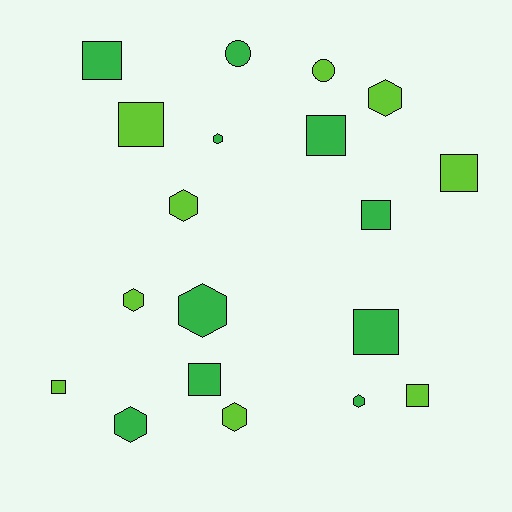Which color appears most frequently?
Green, with 10 objects.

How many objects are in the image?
There are 19 objects.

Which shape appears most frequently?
Square, with 9 objects.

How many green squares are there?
There are 5 green squares.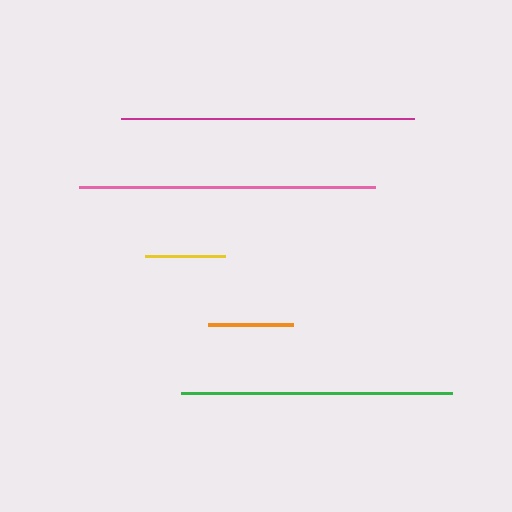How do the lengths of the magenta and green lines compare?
The magenta and green lines are approximately the same length.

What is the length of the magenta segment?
The magenta segment is approximately 293 pixels long.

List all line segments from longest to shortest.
From longest to shortest: pink, magenta, green, orange, yellow.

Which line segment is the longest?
The pink line is the longest at approximately 296 pixels.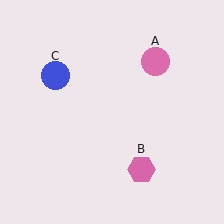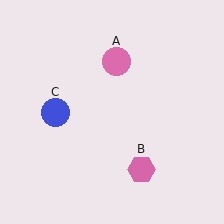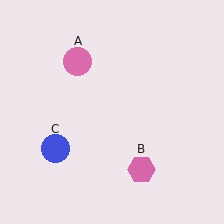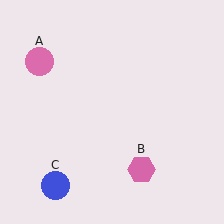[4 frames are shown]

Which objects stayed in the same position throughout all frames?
Pink hexagon (object B) remained stationary.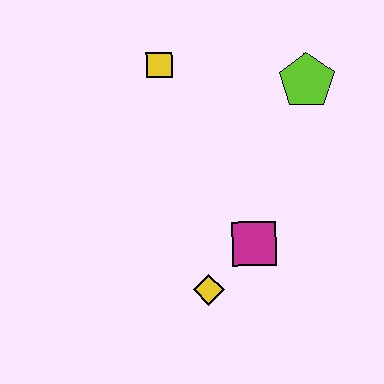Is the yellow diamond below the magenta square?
Yes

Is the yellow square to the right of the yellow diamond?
No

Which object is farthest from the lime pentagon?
The yellow diamond is farthest from the lime pentagon.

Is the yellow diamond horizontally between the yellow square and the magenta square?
Yes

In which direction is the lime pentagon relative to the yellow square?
The lime pentagon is to the right of the yellow square.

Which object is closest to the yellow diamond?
The magenta square is closest to the yellow diamond.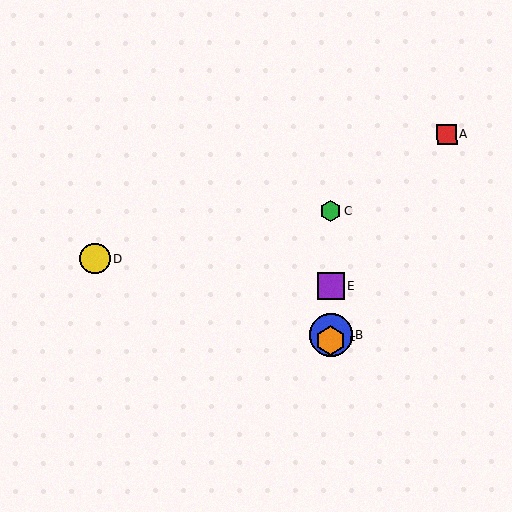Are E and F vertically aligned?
Yes, both are at x≈331.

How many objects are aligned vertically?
4 objects (B, C, E, F) are aligned vertically.